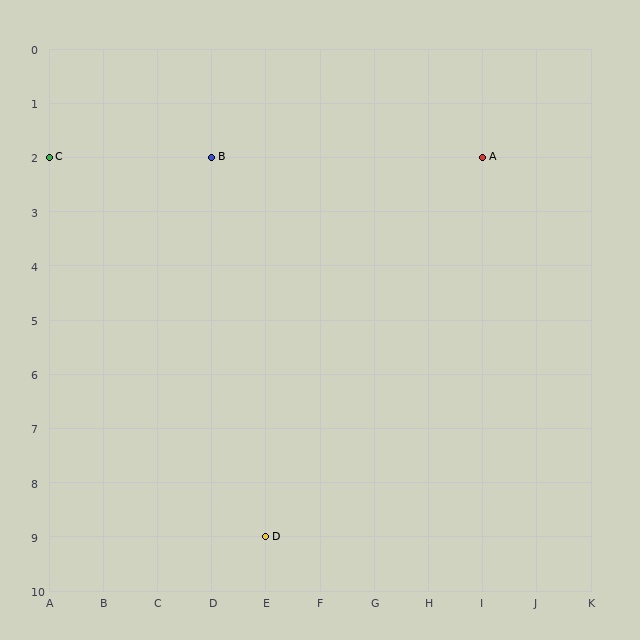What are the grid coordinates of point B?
Point B is at grid coordinates (D, 2).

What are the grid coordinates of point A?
Point A is at grid coordinates (I, 2).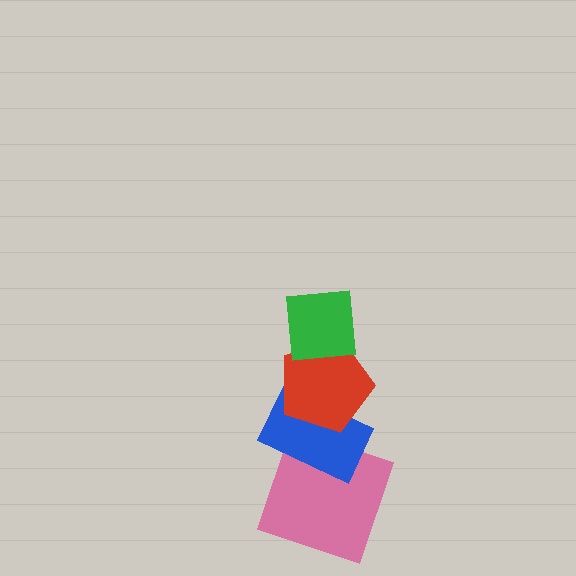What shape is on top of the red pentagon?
The green square is on top of the red pentagon.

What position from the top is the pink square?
The pink square is 4th from the top.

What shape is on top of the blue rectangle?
The red pentagon is on top of the blue rectangle.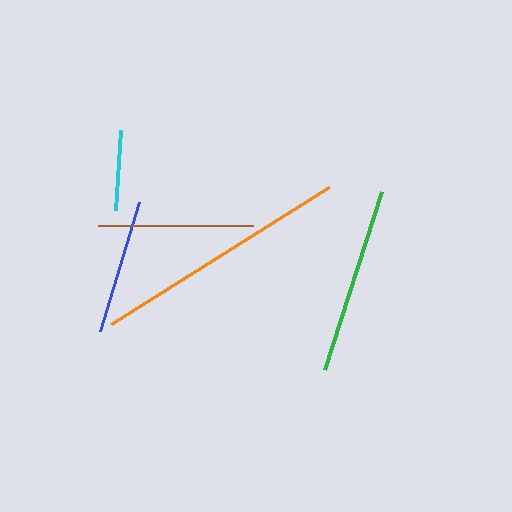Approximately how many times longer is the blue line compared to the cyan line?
The blue line is approximately 1.7 times the length of the cyan line.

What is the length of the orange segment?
The orange segment is approximately 257 pixels long.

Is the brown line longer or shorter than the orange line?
The orange line is longer than the brown line.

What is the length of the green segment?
The green segment is approximately 187 pixels long.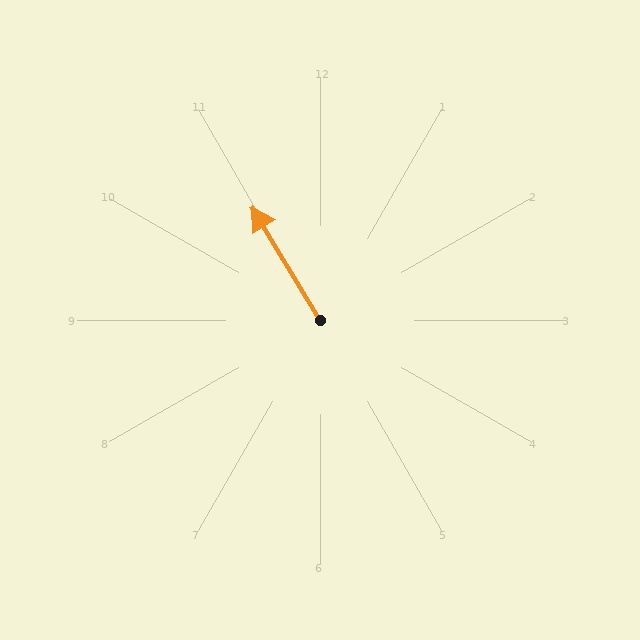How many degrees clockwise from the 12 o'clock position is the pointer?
Approximately 329 degrees.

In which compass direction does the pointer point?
Northwest.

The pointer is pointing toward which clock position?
Roughly 11 o'clock.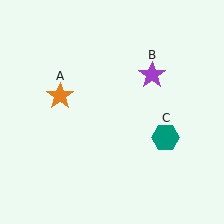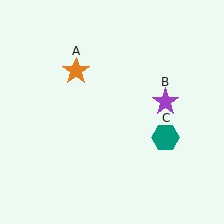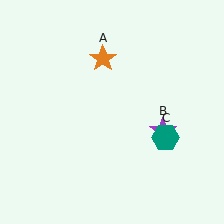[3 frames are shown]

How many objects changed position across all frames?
2 objects changed position: orange star (object A), purple star (object B).